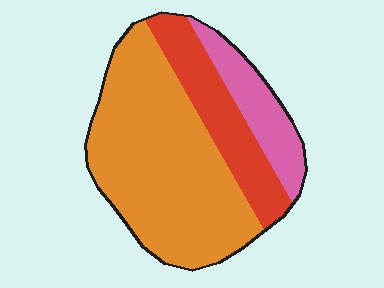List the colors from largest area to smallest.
From largest to smallest: orange, red, pink.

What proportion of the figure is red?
Red takes up about one fifth (1/5) of the figure.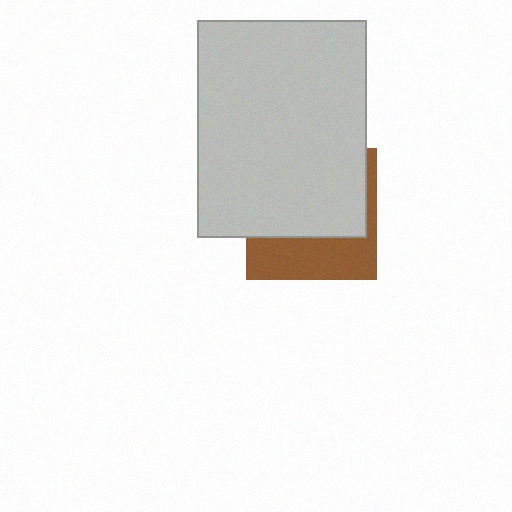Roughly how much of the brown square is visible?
A small part of it is visible (roughly 37%).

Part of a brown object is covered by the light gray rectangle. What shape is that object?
It is a square.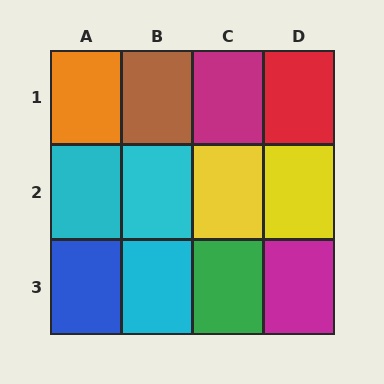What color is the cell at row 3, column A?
Blue.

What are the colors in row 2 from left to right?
Cyan, cyan, yellow, yellow.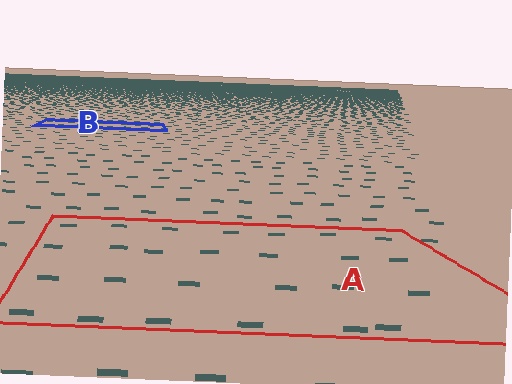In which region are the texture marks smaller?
The texture marks are smaller in region B, because it is farther away.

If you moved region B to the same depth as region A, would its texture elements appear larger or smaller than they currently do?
They would appear larger. At a closer depth, the same texture elements are projected at a bigger on-screen size.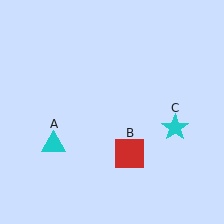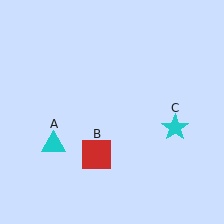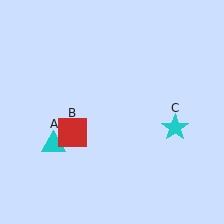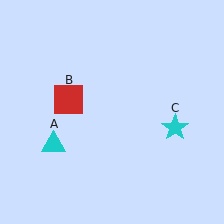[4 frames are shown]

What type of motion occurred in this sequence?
The red square (object B) rotated clockwise around the center of the scene.